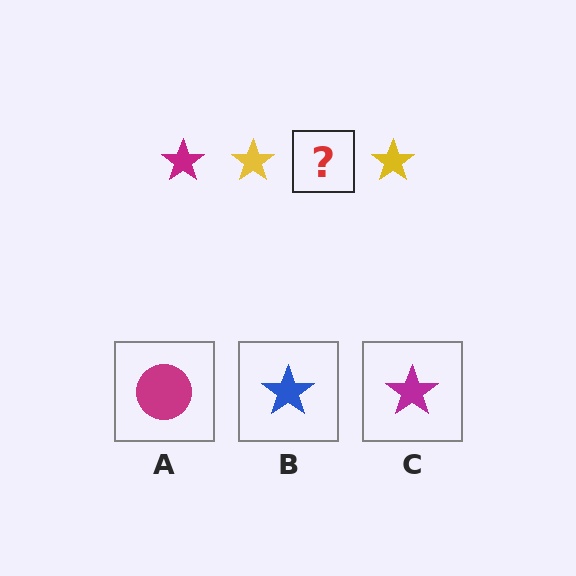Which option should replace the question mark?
Option C.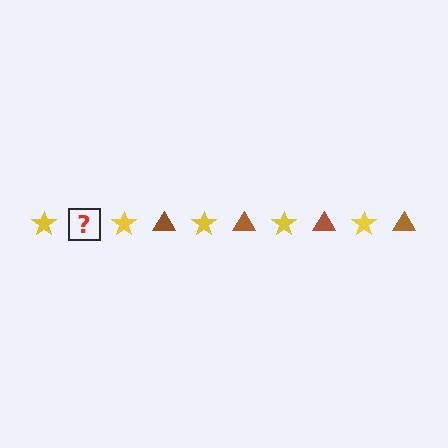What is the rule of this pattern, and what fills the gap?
The rule is that the pattern alternates between yellow star and brown triangle. The gap should be filled with a brown triangle.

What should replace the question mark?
The question mark should be replaced with a brown triangle.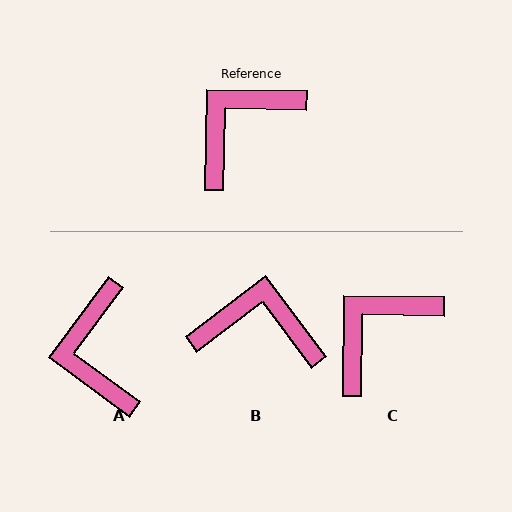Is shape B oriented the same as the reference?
No, it is off by about 52 degrees.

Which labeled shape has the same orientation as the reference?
C.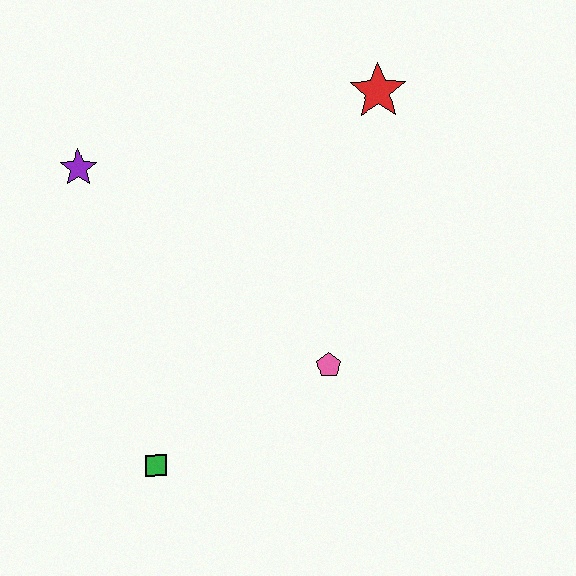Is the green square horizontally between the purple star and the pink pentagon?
Yes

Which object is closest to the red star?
The pink pentagon is closest to the red star.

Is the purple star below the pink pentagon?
No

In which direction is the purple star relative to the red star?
The purple star is to the left of the red star.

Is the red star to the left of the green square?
No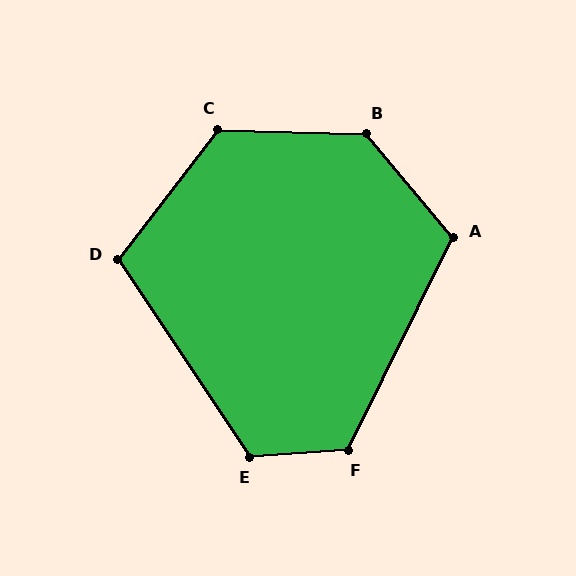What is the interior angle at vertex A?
Approximately 114 degrees (obtuse).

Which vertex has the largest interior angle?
B, at approximately 131 degrees.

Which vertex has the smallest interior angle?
D, at approximately 108 degrees.